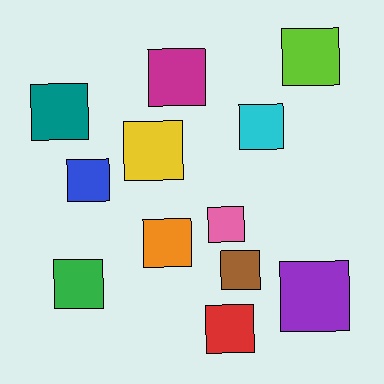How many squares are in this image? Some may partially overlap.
There are 12 squares.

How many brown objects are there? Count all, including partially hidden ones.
There is 1 brown object.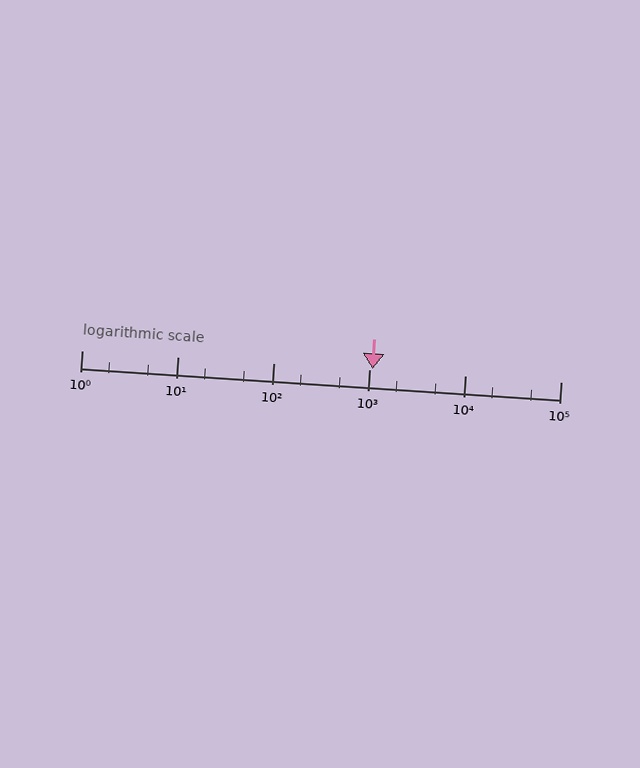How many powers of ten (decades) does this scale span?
The scale spans 5 decades, from 1 to 100000.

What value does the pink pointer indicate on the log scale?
The pointer indicates approximately 1100.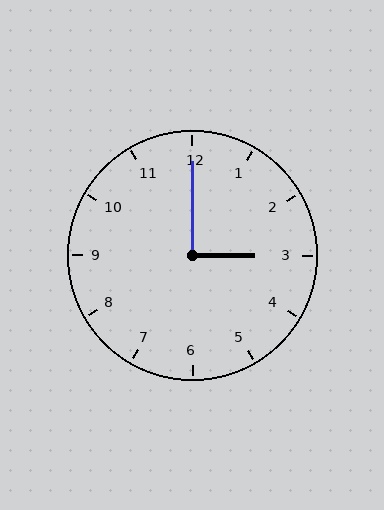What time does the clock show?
3:00.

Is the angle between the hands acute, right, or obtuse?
It is right.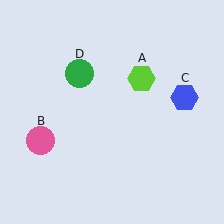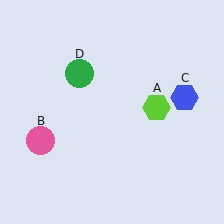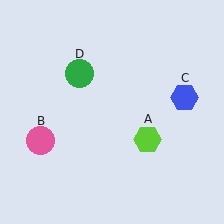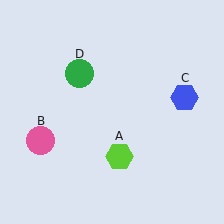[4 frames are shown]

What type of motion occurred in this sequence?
The lime hexagon (object A) rotated clockwise around the center of the scene.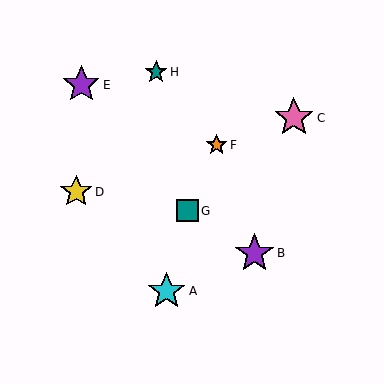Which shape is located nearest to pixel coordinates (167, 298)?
The cyan star (labeled A) at (167, 291) is nearest to that location.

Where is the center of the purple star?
The center of the purple star is at (81, 85).